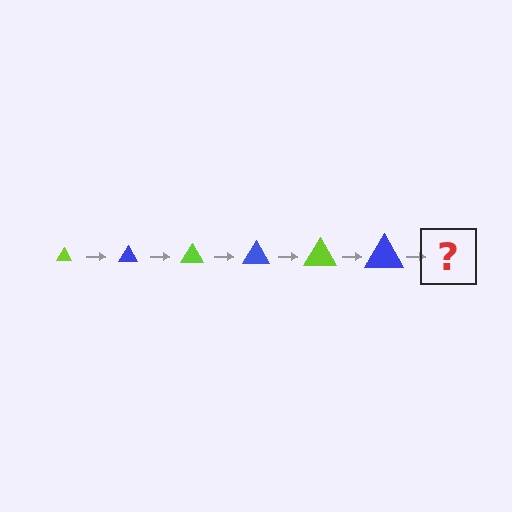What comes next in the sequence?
The next element should be a lime triangle, larger than the previous one.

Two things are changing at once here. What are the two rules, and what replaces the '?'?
The two rules are that the triangle grows larger each step and the color cycles through lime and blue. The '?' should be a lime triangle, larger than the previous one.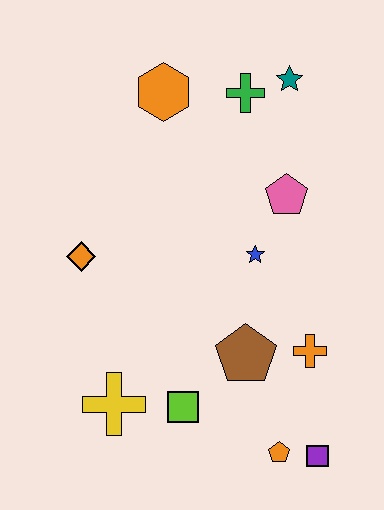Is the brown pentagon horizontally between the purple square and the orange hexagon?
Yes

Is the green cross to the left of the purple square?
Yes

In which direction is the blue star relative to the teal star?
The blue star is below the teal star.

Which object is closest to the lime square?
The yellow cross is closest to the lime square.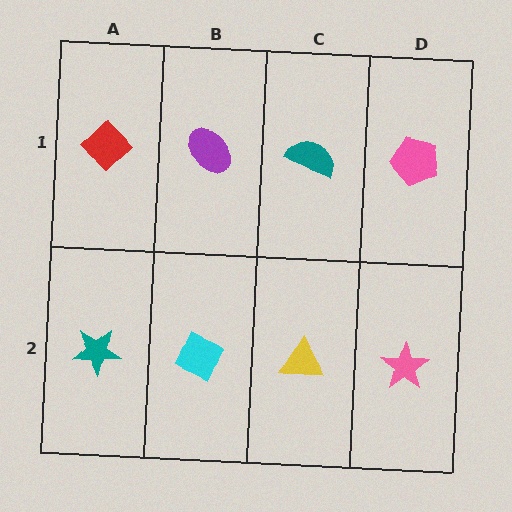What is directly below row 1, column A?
A teal star.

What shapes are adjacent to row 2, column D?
A pink pentagon (row 1, column D), a yellow triangle (row 2, column C).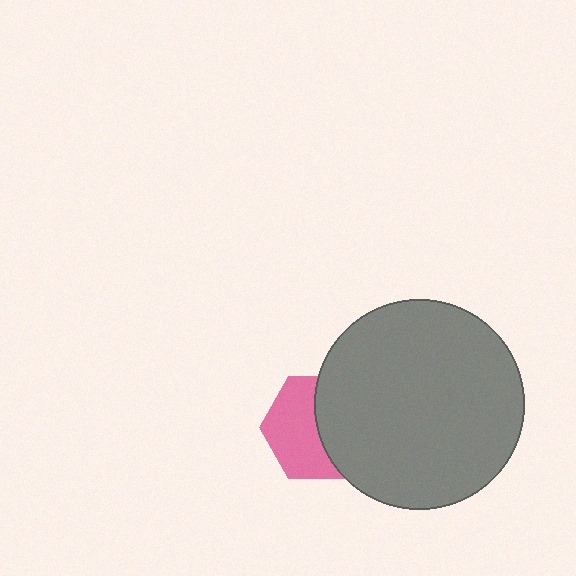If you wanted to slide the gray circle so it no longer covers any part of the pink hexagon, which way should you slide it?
Slide it right — that is the most direct way to separate the two shapes.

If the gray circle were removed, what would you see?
You would see the complete pink hexagon.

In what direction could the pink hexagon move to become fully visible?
The pink hexagon could move left. That would shift it out from behind the gray circle entirely.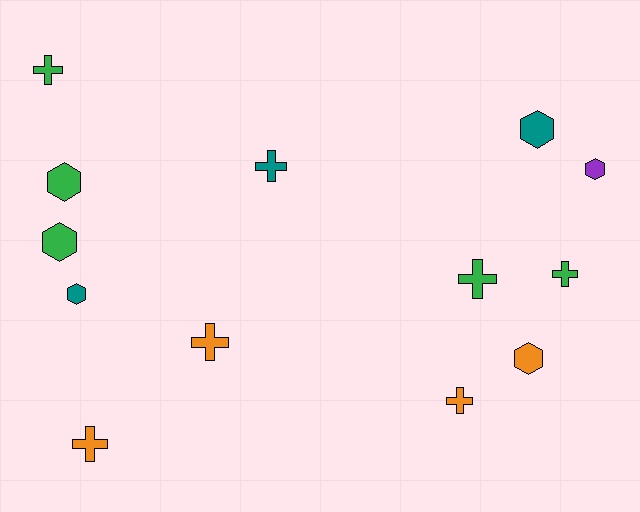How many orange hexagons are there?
There is 1 orange hexagon.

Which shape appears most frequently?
Cross, with 7 objects.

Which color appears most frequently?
Green, with 5 objects.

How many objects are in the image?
There are 13 objects.